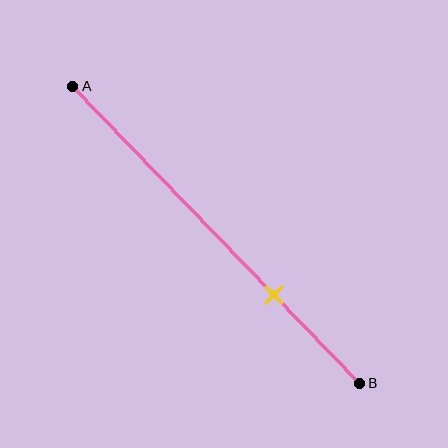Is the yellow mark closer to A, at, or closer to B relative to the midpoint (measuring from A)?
The yellow mark is closer to point B than the midpoint of segment AB.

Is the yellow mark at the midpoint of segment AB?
No, the mark is at about 70% from A, not at the 50% midpoint.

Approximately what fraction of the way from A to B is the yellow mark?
The yellow mark is approximately 70% of the way from A to B.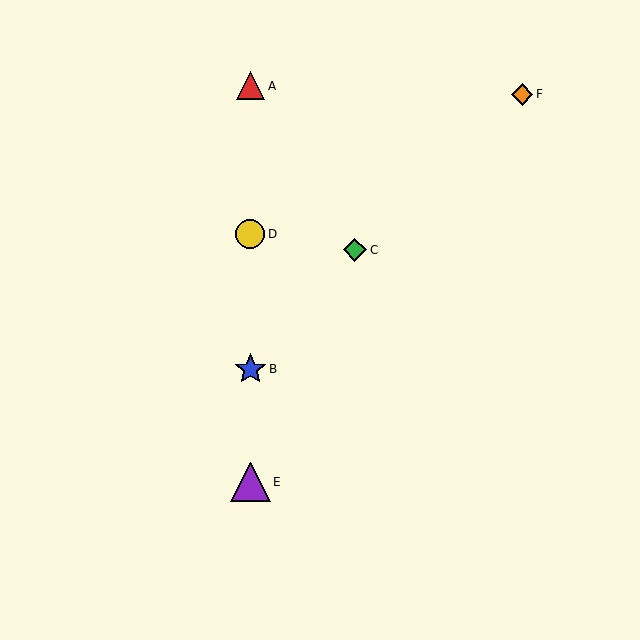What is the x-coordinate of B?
Object B is at x≈250.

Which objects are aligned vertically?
Objects A, B, D, E are aligned vertically.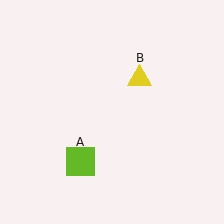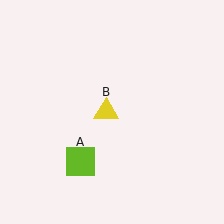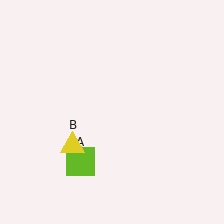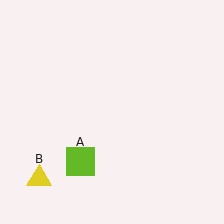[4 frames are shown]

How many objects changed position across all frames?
1 object changed position: yellow triangle (object B).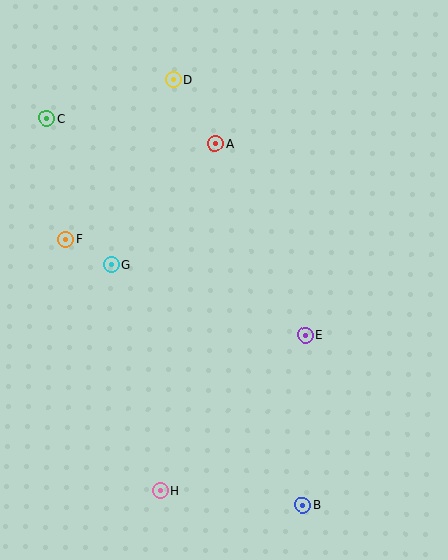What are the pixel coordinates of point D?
Point D is at (173, 80).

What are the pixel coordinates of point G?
Point G is at (111, 265).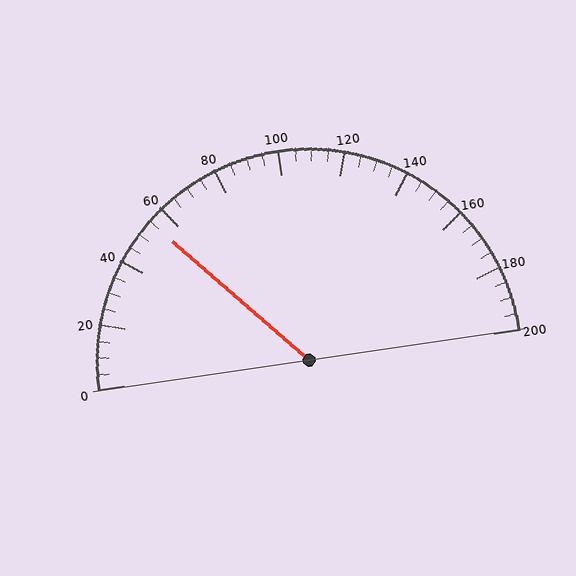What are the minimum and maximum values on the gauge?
The gauge ranges from 0 to 200.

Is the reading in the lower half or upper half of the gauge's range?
The reading is in the lower half of the range (0 to 200).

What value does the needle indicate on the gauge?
The needle indicates approximately 55.